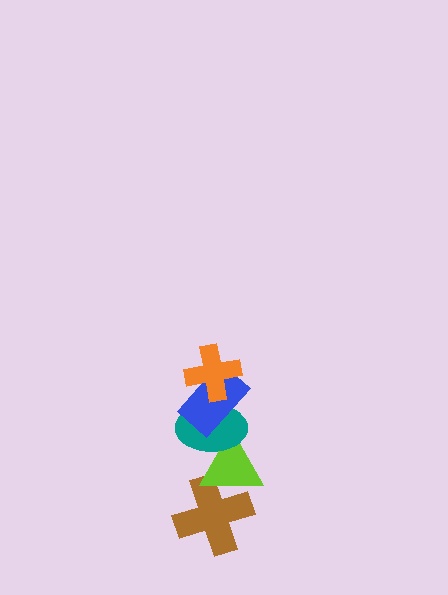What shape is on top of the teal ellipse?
The blue rectangle is on top of the teal ellipse.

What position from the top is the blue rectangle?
The blue rectangle is 2nd from the top.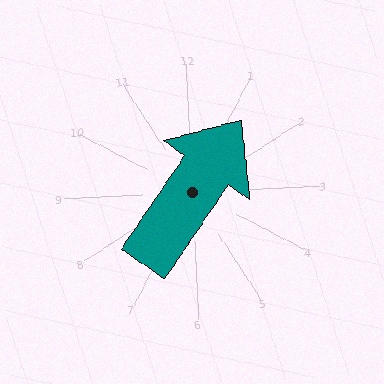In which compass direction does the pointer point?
Northeast.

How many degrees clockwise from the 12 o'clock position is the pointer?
Approximately 37 degrees.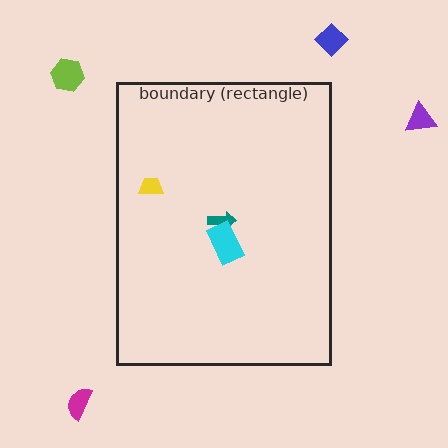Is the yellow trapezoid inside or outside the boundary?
Inside.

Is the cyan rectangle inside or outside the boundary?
Inside.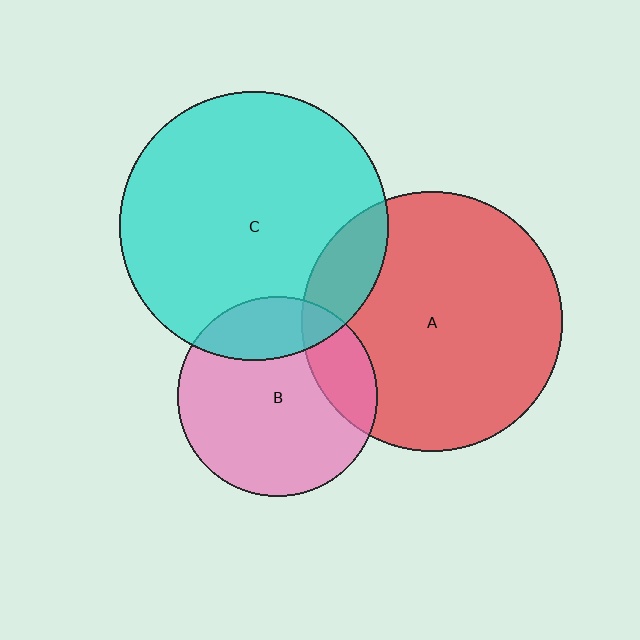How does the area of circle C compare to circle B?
Approximately 1.8 times.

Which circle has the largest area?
Circle C (cyan).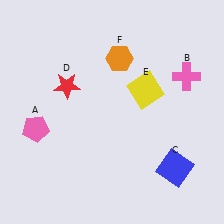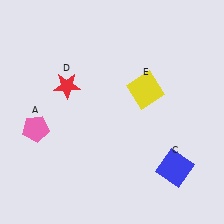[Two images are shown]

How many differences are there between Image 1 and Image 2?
There are 2 differences between the two images.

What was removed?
The pink cross (B), the orange hexagon (F) were removed in Image 2.